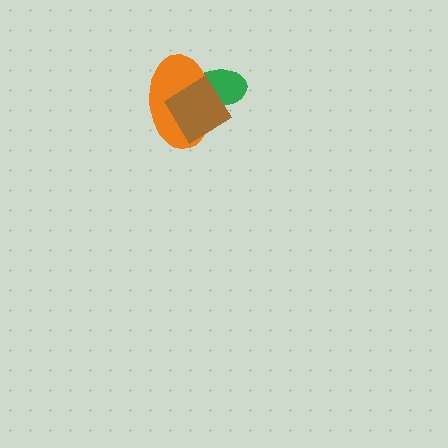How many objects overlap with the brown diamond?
2 objects overlap with the brown diamond.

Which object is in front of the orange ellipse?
The brown diamond is in front of the orange ellipse.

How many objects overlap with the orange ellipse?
2 objects overlap with the orange ellipse.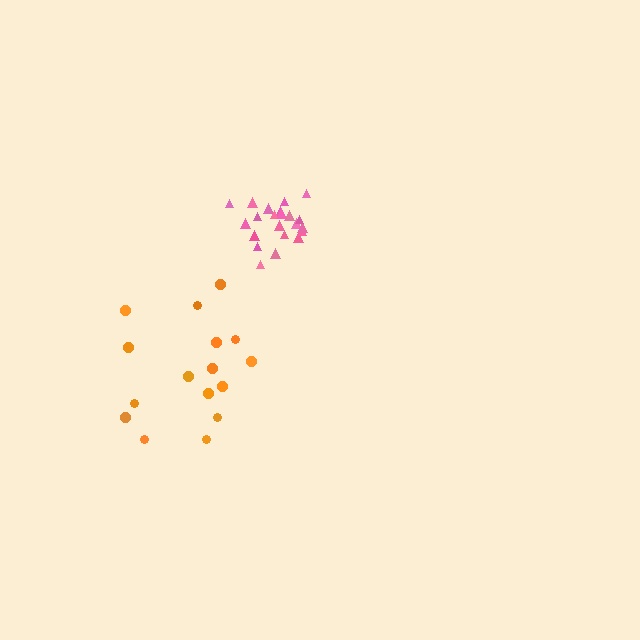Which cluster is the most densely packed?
Pink.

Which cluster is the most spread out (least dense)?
Orange.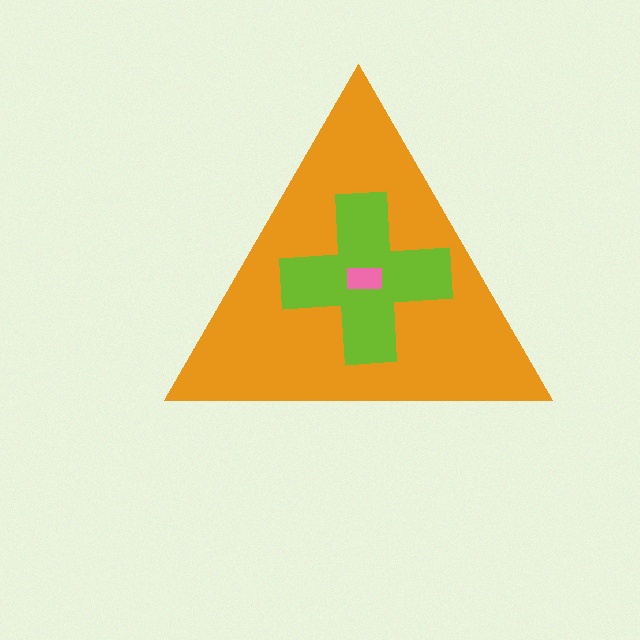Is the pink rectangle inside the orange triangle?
Yes.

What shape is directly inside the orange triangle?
The lime cross.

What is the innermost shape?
The pink rectangle.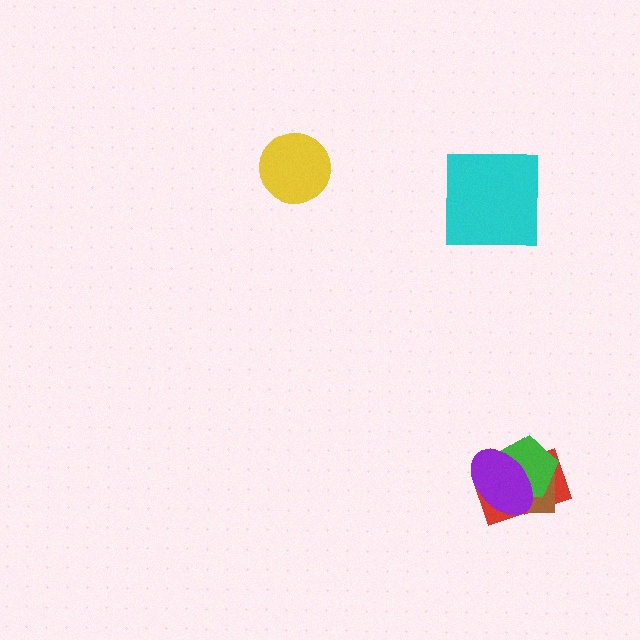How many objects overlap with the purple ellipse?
3 objects overlap with the purple ellipse.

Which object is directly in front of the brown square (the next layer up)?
The green pentagon is directly in front of the brown square.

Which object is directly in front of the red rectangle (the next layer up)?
The brown square is directly in front of the red rectangle.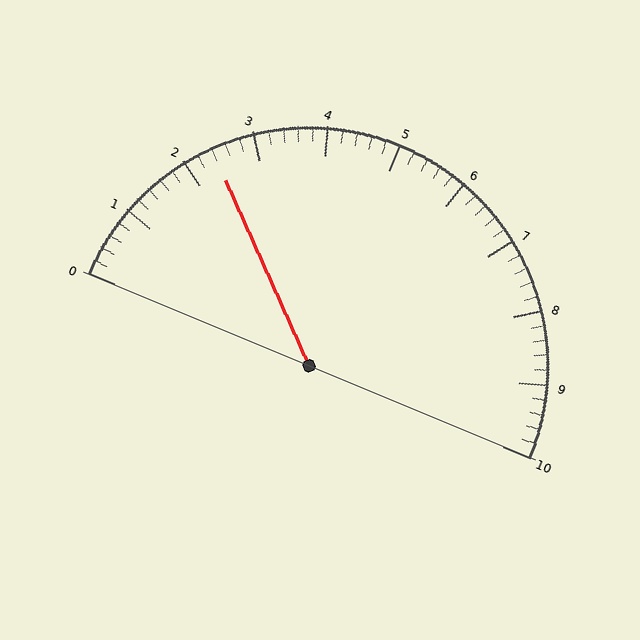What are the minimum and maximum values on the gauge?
The gauge ranges from 0 to 10.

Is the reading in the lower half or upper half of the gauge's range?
The reading is in the lower half of the range (0 to 10).